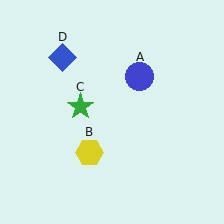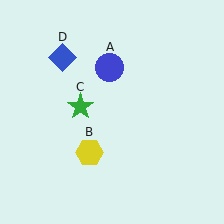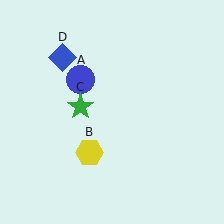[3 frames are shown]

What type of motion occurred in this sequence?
The blue circle (object A) rotated counterclockwise around the center of the scene.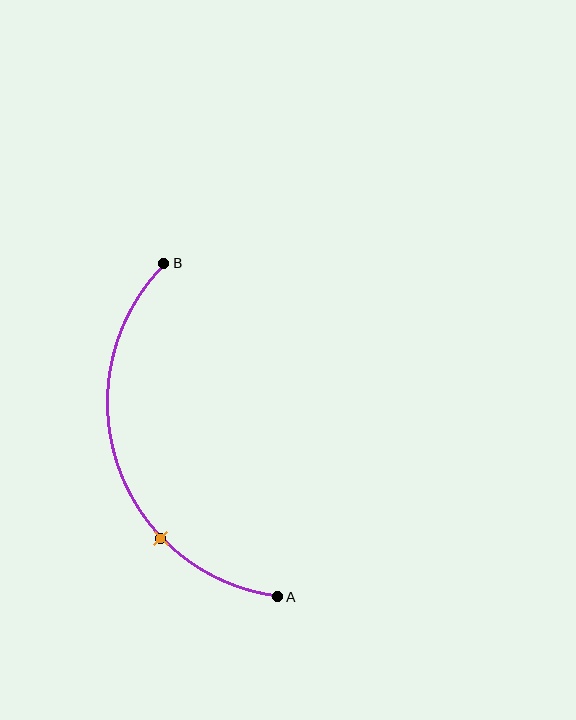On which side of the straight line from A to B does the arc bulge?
The arc bulges to the left of the straight line connecting A and B.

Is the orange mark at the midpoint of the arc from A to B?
No. The orange mark lies on the arc but is closer to endpoint A. The arc midpoint would be at the point on the curve equidistant along the arc from both A and B.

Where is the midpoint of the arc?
The arc midpoint is the point on the curve farthest from the straight line joining A and B. It sits to the left of that line.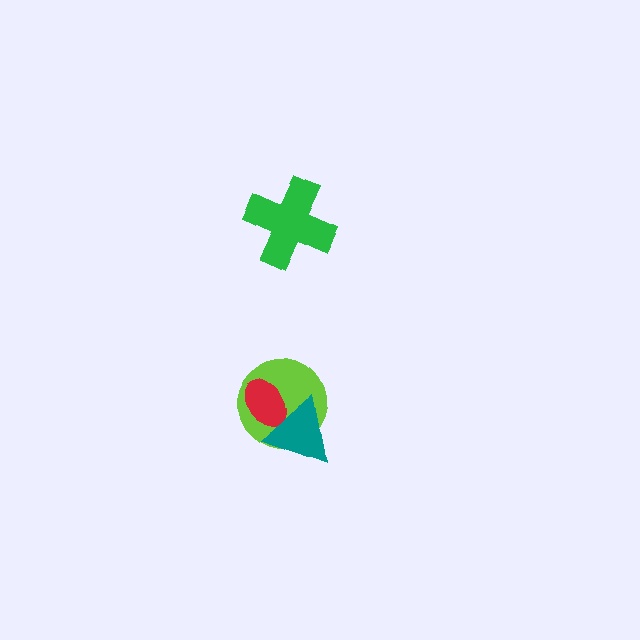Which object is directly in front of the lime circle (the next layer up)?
The red ellipse is directly in front of the lime circle.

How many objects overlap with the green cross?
0 objects overlap with the green cross.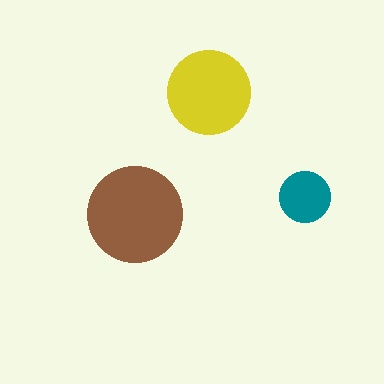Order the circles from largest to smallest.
the brown one, the yellow one, the teal one.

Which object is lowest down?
The brown circle is bottommost.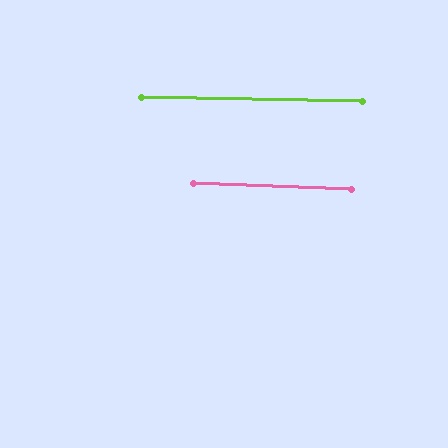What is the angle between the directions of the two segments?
Approximately 1 degree.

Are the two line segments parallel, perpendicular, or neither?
Parallel — their directions differ by only 1.0°.